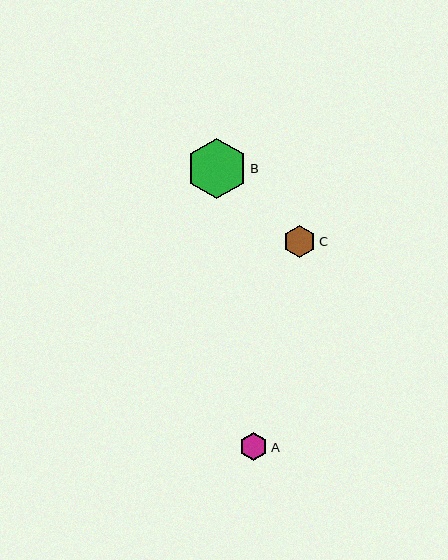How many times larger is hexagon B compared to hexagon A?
Hexagon B is approximately 2.1 times the size of hexagon A.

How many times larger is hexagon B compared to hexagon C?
Hexagon B is approximately 1.9 times the size of hexagon C.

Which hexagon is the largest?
Hexagon B is the largest with a size of approximately 60 pixels.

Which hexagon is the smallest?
Hexagon A is the smallest with a size of approximately 28 pixels.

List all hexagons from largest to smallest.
From largest to smallest: B, C, A.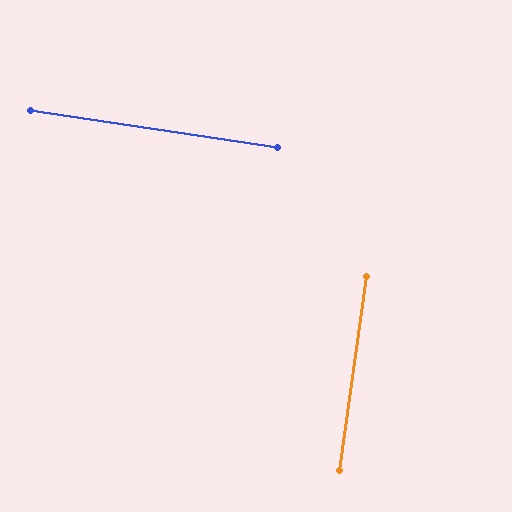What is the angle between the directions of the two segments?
Approximately 89 degrees.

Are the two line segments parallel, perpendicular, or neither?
Perpendicular — they meet at approximately 89°.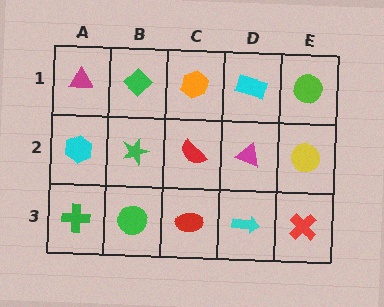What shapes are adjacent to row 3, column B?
A green star (row 2, column B), a green cross (row 3, column A), a red ellipse (row 3, column C).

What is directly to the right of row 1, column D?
A lime circle.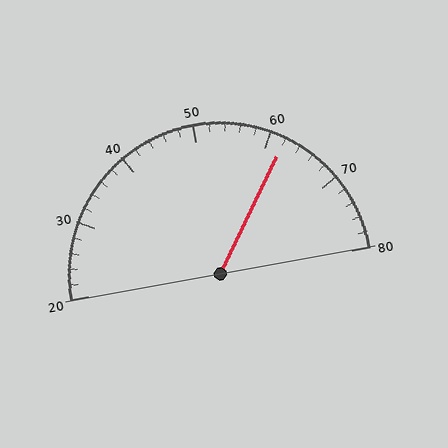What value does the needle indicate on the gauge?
The needle indicates approximately 62.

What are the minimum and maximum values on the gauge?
The gauge ranges from 20 to 80.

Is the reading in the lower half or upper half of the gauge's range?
The reading is in the upper half of the range (20 to 80).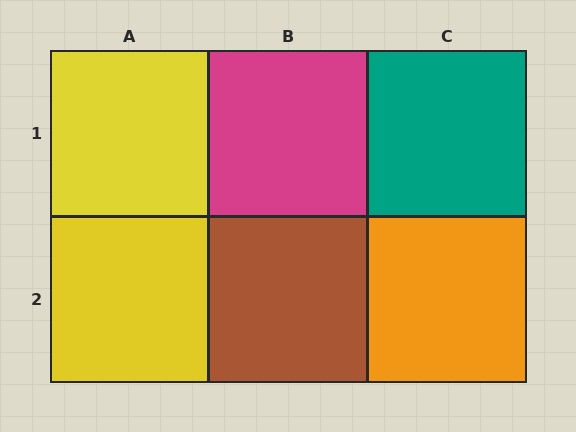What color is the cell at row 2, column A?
Yellow.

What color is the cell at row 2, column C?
Orange.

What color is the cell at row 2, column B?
Brown.